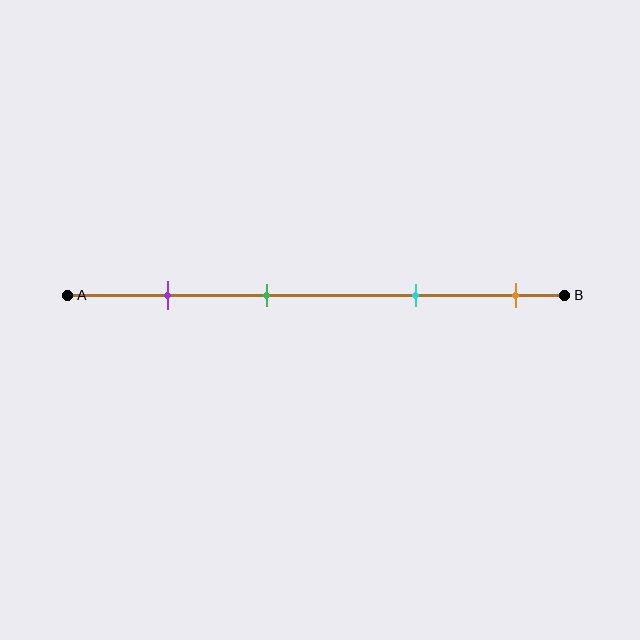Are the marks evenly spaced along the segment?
No, the marks are not evenly spaced.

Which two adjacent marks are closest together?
The purple and green marks are the closest adjacent pair.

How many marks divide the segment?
There are 4 marks dividing the segment.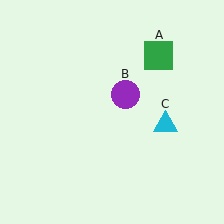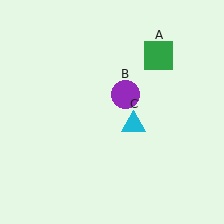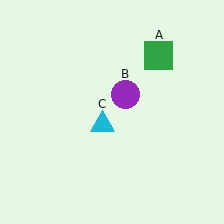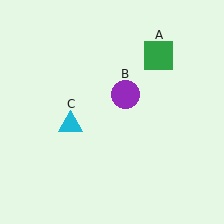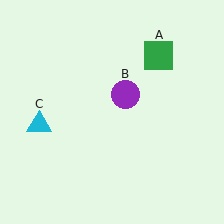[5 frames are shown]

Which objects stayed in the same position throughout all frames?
Green square (object A) and purple circle (object B) remained stationary.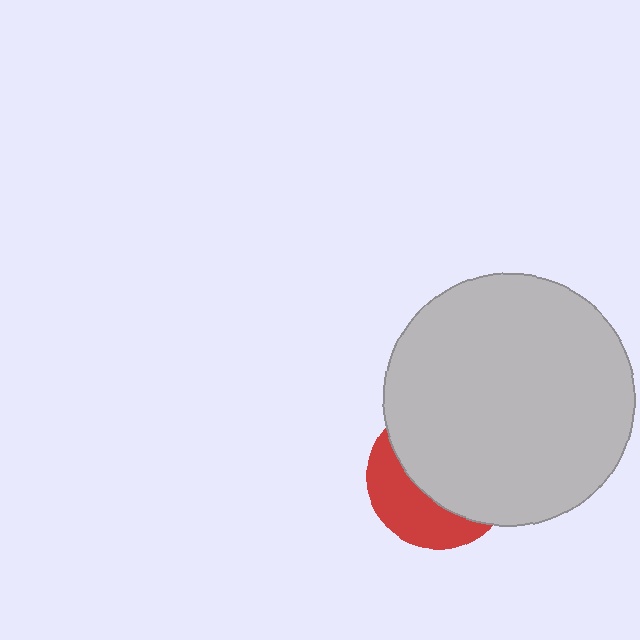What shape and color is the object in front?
The object in front is a light gray circle.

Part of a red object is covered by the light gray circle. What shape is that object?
It is a circle.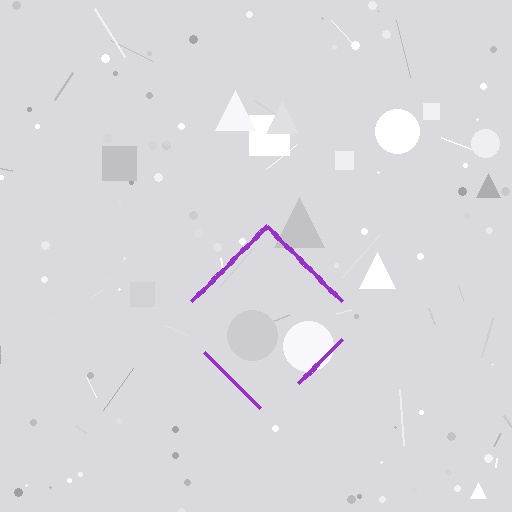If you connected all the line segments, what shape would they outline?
They would outline a diamond.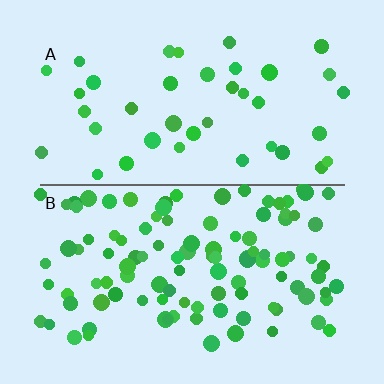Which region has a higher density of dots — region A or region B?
B (the bottom).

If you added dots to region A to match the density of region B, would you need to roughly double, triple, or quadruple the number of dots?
Approximately triple.